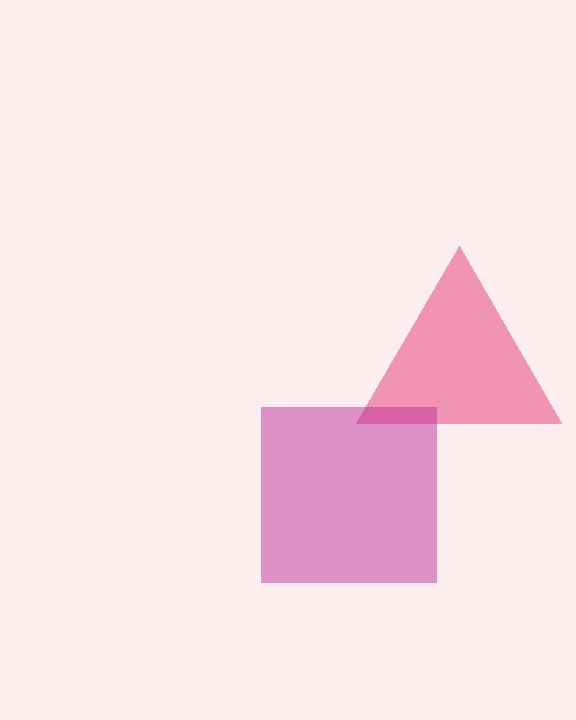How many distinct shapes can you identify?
There are 2 distinct shapes: a pink triangle, a magenta square.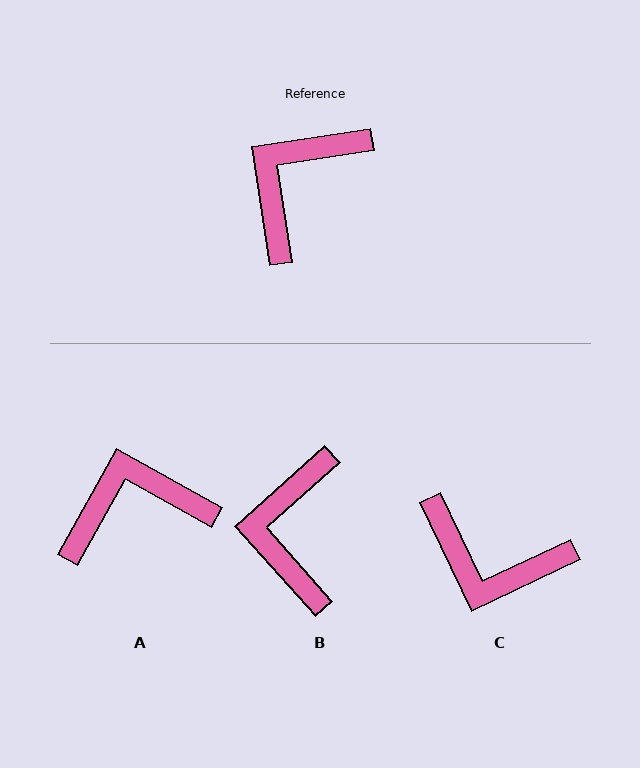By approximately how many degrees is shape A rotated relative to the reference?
Approximately 38 degrees clockwise.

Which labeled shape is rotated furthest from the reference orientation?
C, about 107 degrees away.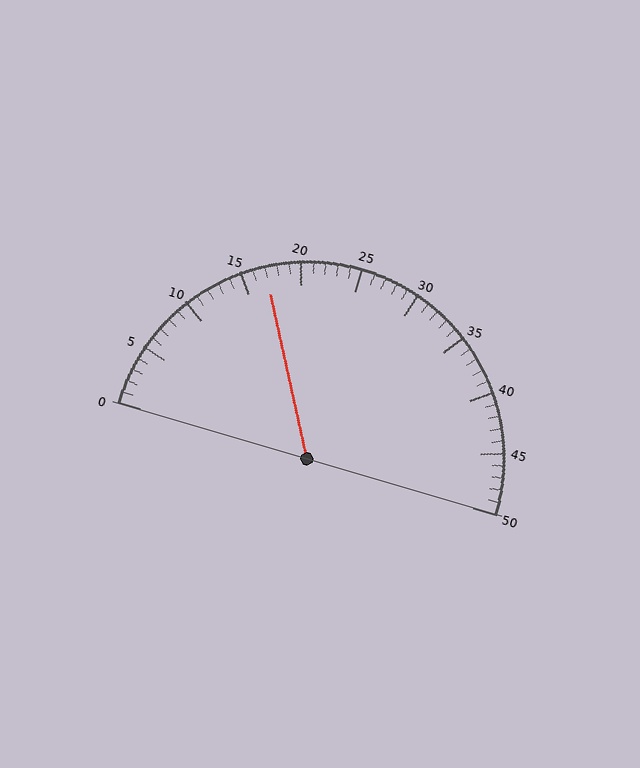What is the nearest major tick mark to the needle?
The nearest major tick mark is 15.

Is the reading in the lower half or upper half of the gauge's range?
The reading is in the lower half of the range (0 to 50).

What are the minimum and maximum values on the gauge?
The gauge ranges from 0 to 50.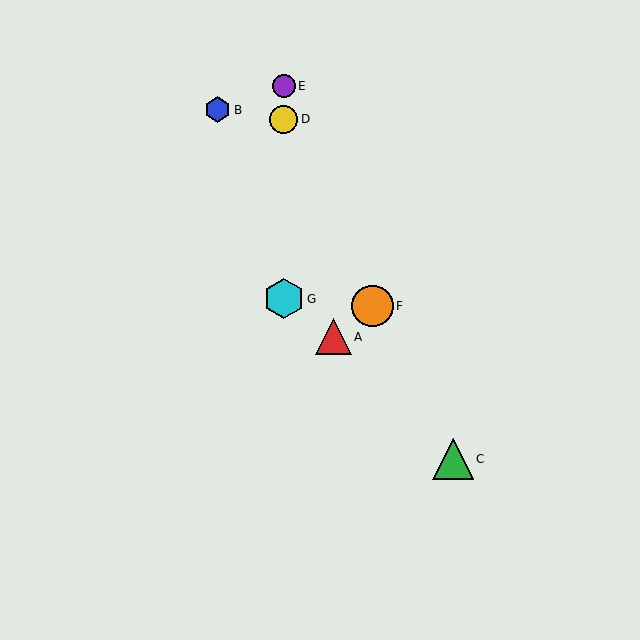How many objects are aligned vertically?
3 objects (D, E, G) are aligned vertically.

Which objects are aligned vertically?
Objects D, E, G are aligned vertically.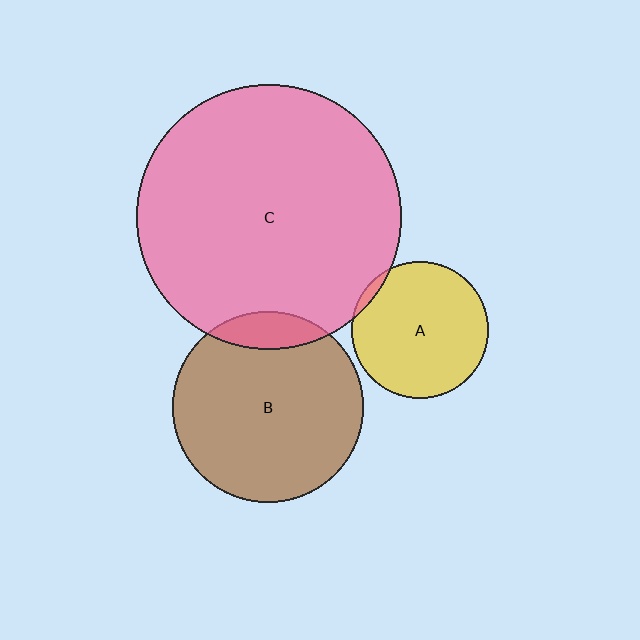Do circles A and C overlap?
Yes.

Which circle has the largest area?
Circle C (pink).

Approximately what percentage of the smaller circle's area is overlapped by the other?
Approximately 5%.